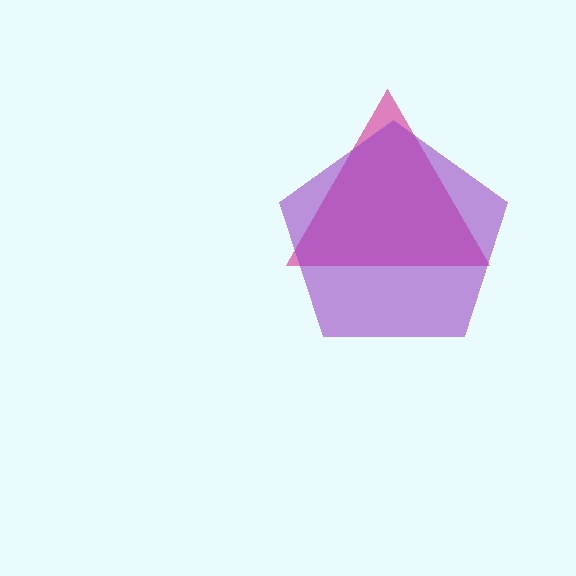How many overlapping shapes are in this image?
There are 2 overlapping shapes in the image.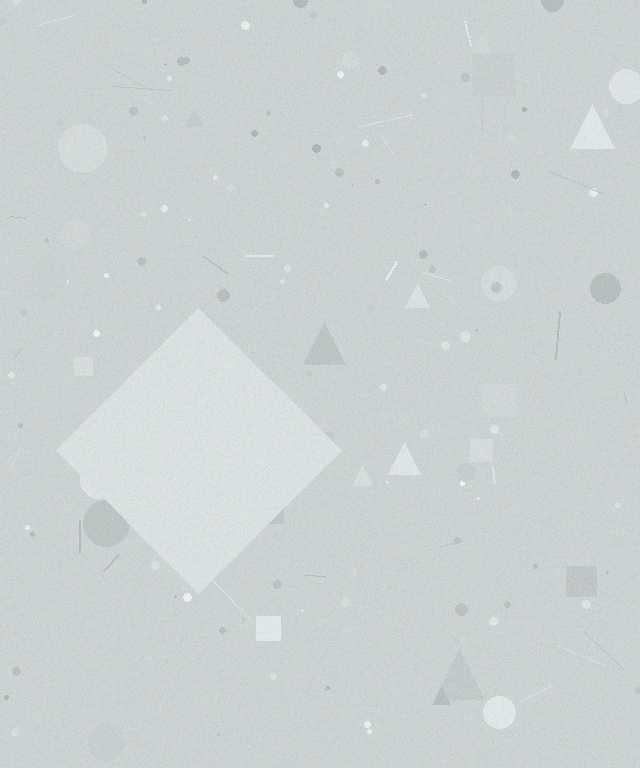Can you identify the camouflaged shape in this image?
The camouflaged shape is a diamond.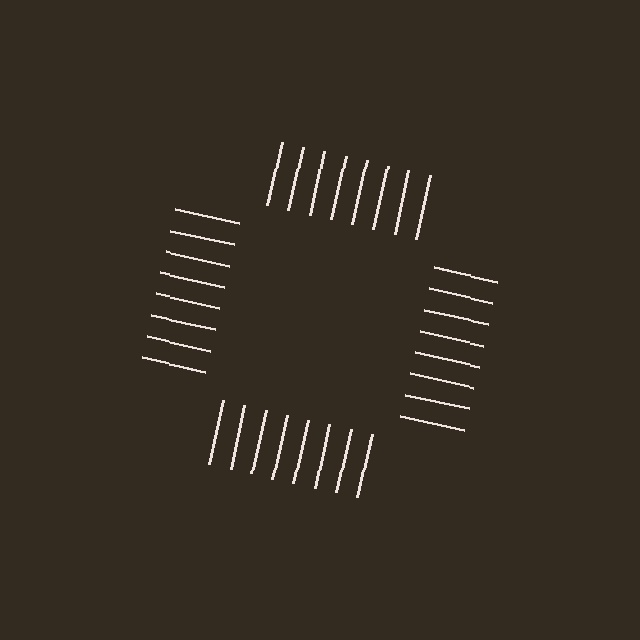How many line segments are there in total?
32 — 8 along each of the 4 edges.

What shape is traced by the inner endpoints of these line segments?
An illusory square — the line segments terminate on its edges but no continuous stroke is drawn.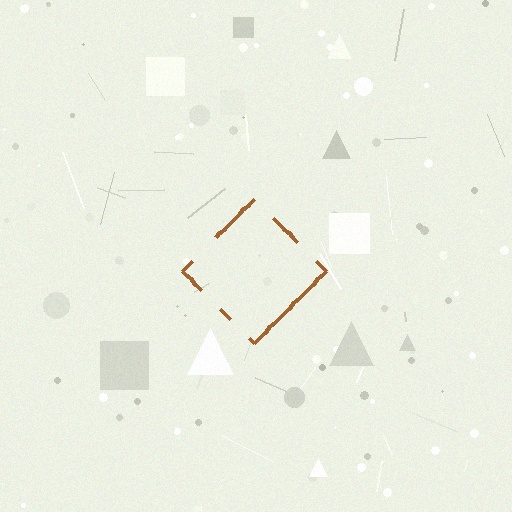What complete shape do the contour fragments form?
The contour fragments form a diamond.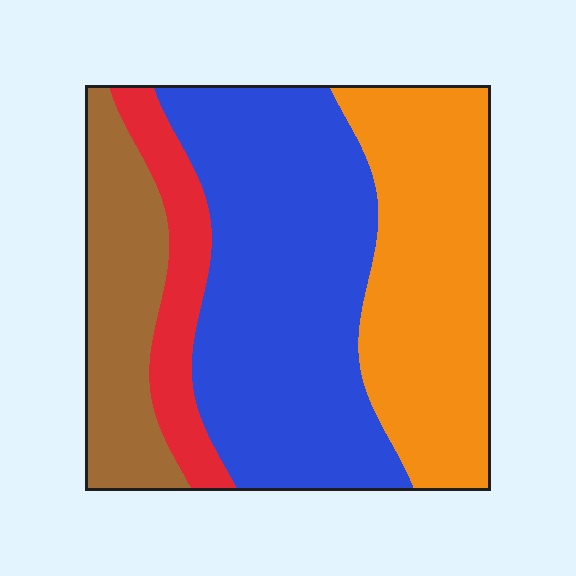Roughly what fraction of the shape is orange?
Orange covers 30% of the shape.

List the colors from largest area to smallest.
From largest to smallest: blue, orange, brown, red.